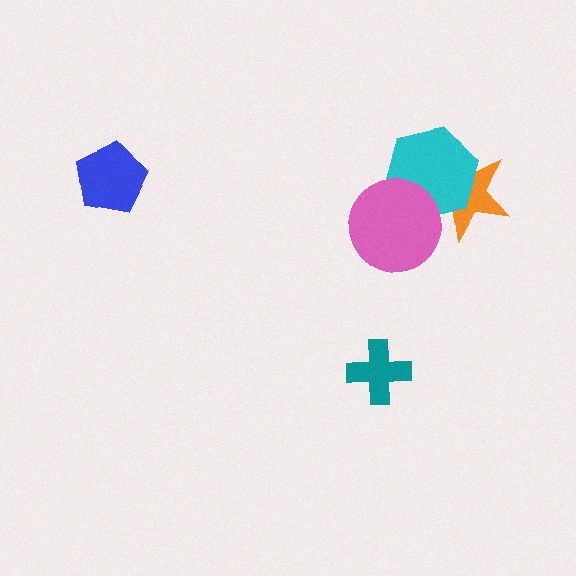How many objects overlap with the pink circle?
2 objects overlap with the pink circle.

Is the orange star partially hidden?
Yes, it is partially covered by another shape.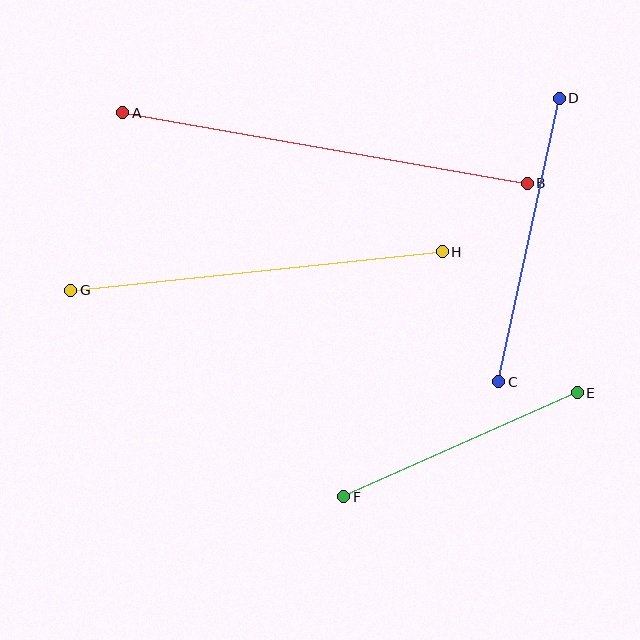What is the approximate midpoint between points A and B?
The midpoint is at approximately (325, 148) pixels.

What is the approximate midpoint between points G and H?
The midpoint is at approximately (257, 271) pixels.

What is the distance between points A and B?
The distance is approximately 411 pixels.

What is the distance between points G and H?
The distance is approximately 373 pixels.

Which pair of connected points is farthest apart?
Points A and B are farthest apart.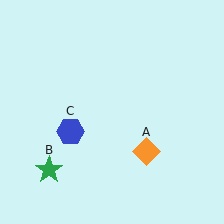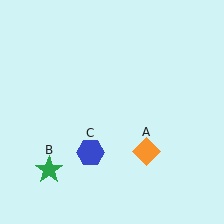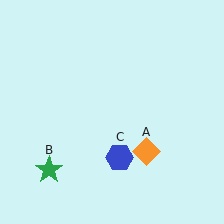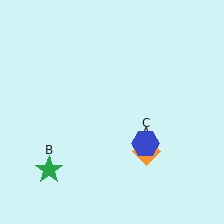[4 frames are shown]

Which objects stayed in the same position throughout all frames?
Orange diamond (object A) and green star (object B) remained stationary.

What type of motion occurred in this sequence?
The blue hexagon (object C) rotated counterclockwise around the center of the scene.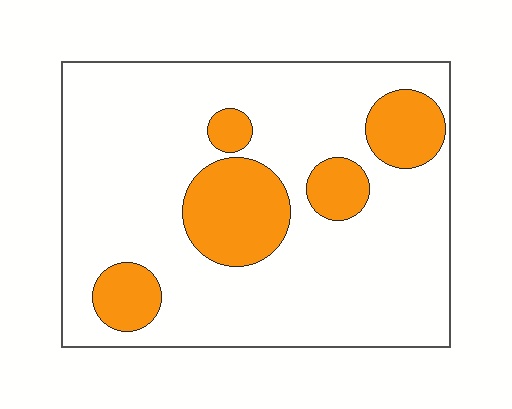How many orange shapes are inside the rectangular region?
5.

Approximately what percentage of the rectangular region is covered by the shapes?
Approximately 20%.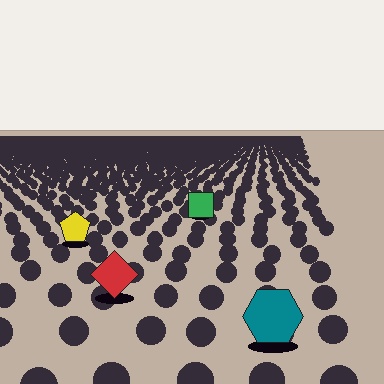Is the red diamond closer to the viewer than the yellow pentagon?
Yes. The red diamond is closer — you can tell from the texture gradient: the ground texture is coarser near it.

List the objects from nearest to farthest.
From nearest to farthest: the teal hexagon, the red diamond, the yellow pentagon, the green square.